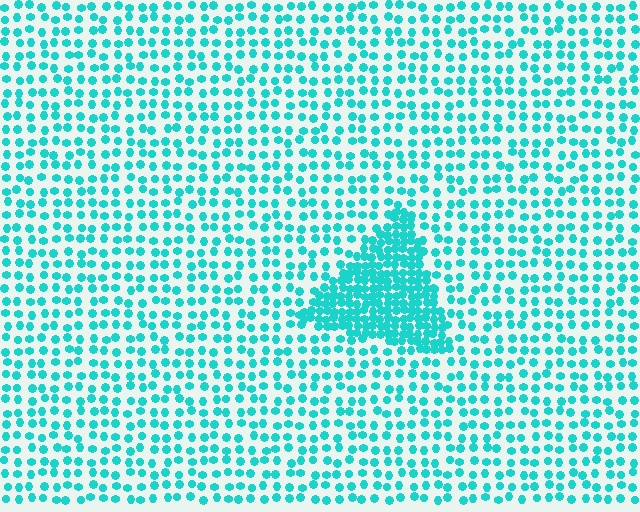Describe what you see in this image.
The image contains small cyan elements arranged at two different densities. A triangle-shaped region is visible where the elements are more densely packed than the surrounding area.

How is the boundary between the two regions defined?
The boundary is defined by a change in element density (approximately 2.6x ratio). All elements are the same color, size, and shape.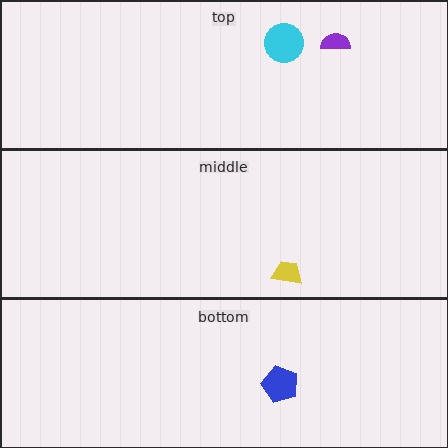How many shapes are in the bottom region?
1.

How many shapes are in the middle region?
1.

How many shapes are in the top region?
2.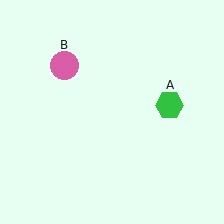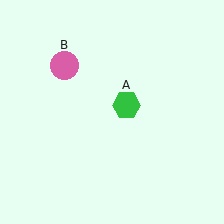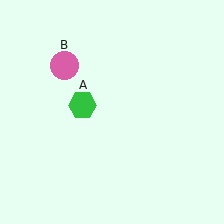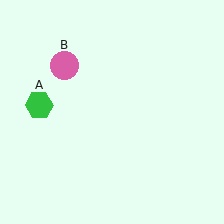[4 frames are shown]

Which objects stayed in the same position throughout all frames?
Pink circle (object B) remained stationary.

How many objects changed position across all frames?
1 object changed position: green hexagon (object A).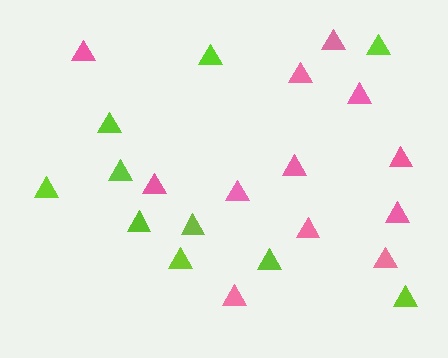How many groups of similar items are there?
There are 2 groups: one group of pink triangles (12) and one group of lime triangles (10).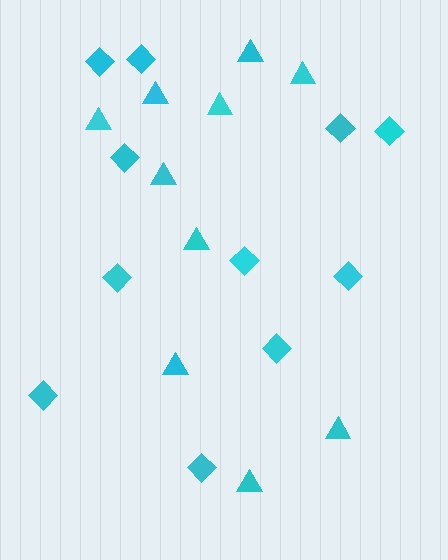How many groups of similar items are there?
There are 2 groups: one group of diamonds (11) and one group of triangles (10).